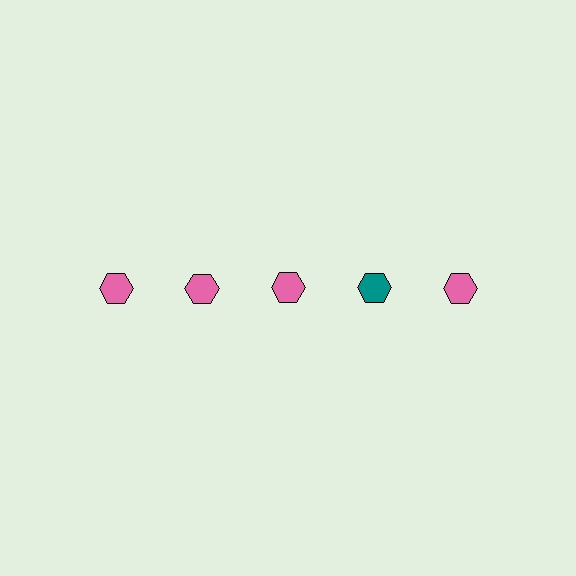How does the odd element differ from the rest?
It has a different color: teal instead of pink.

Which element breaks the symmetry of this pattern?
The teal hexagon in the top row, second from right column breaks the symmetry. All other shapes are pink hexagons.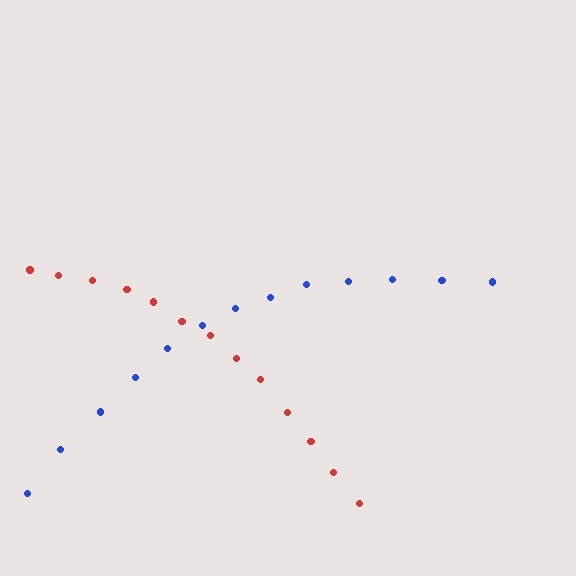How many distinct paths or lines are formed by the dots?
There are 2 distinct paths.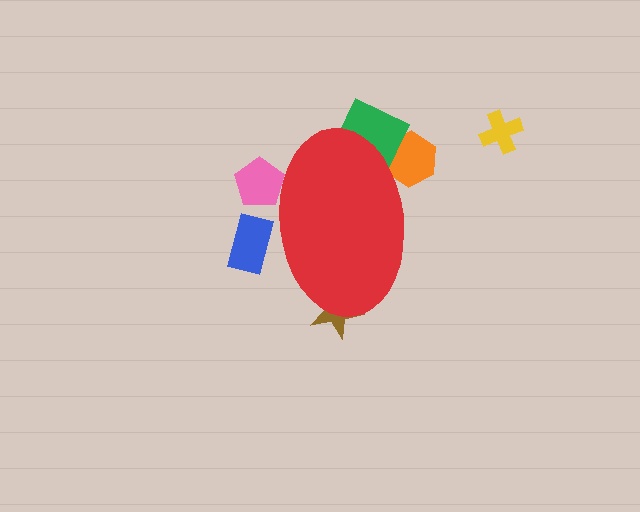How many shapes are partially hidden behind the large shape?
5 shapes are partially hidden.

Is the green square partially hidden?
Yes, the green square is partially hidden behind the red ellipse.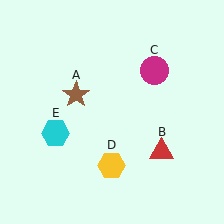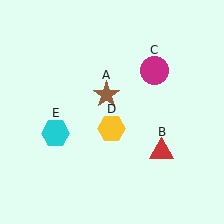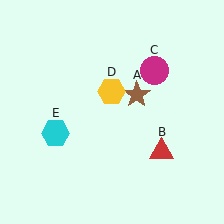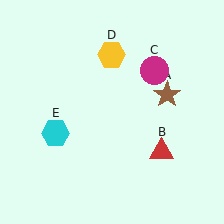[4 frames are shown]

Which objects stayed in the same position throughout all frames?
Red triangle (object B) and magenta circle (object C) and cyan hexagon (object E) remained stationary.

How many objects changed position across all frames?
2 objects changed position: brown star (object A), yellow hexagon (object D).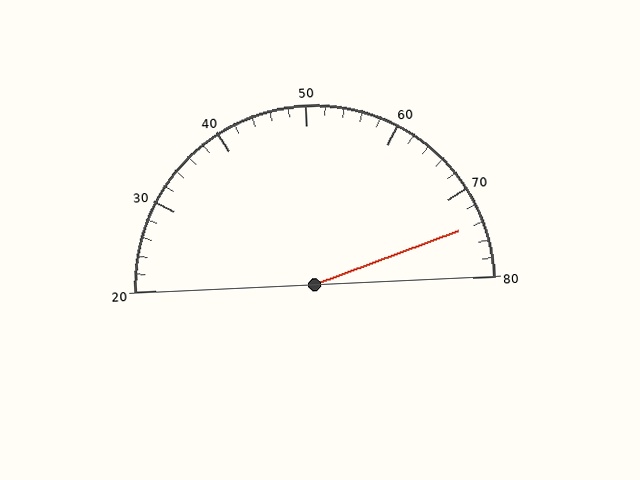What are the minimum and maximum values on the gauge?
The gauge ranges from 20 to 80.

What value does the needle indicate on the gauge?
The needle indicates approximately 74.